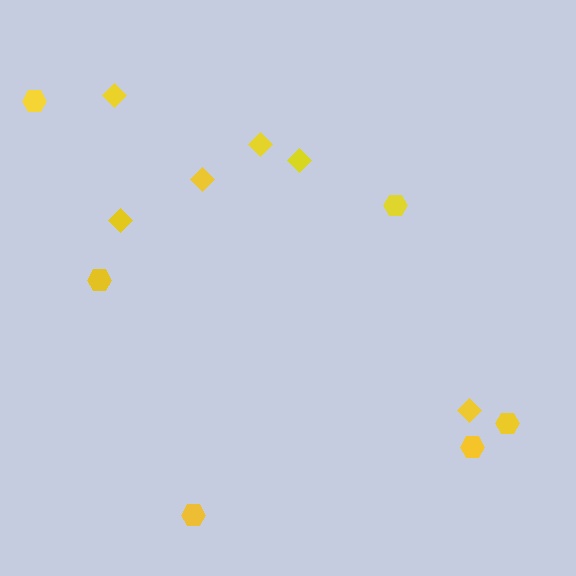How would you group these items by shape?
There are 2 groups: one group of diamonds (6) and one group of hexagons (6).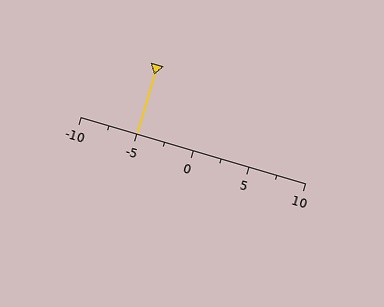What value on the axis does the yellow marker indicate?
The marker indicates approximately -5.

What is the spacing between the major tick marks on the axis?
The major ticks are spaced 5 apart.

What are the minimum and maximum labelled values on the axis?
The axis runs from -10 to 10.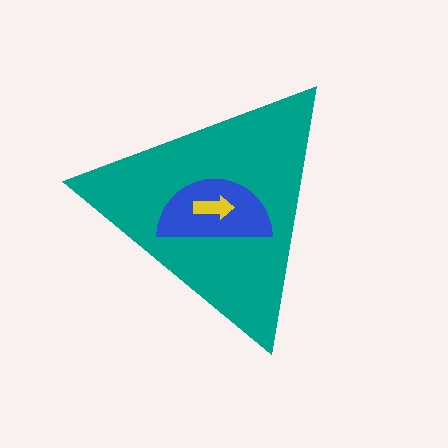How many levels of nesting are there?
3.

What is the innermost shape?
The yellow arrow.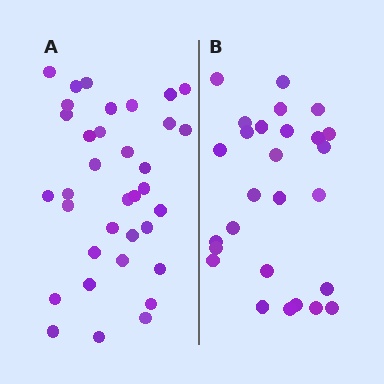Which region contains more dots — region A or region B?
Region A (the left region) has more dots.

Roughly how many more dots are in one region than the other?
Region A has roughly 8 or so more dots than region B.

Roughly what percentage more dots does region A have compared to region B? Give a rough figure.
About 30% more.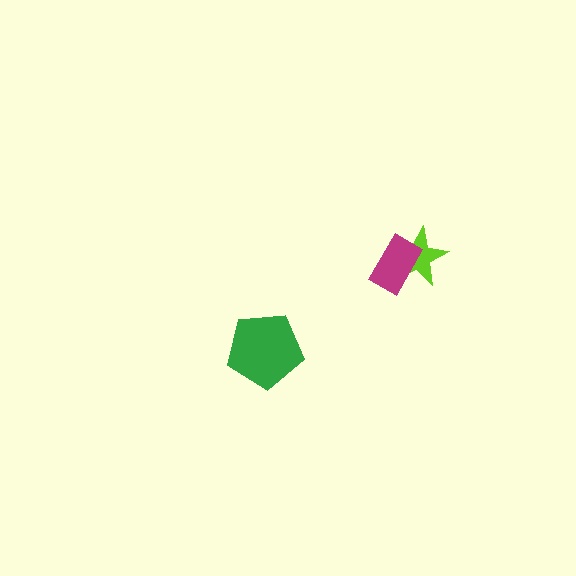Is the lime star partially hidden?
Yes, it is partially covered by another shape.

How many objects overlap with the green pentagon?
0 objects overlap with the green pentagon.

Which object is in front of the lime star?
The magenta rectangle is in front of the lime star.